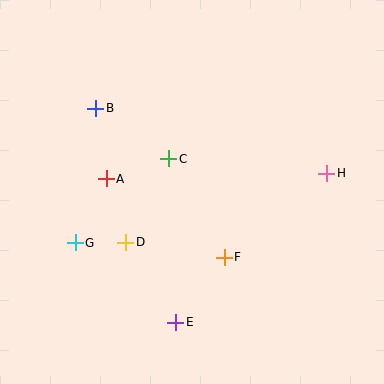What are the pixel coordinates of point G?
Point G is at (75, 243).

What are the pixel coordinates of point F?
Point F is at (224, 257).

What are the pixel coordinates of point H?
Point H is at (327, 173).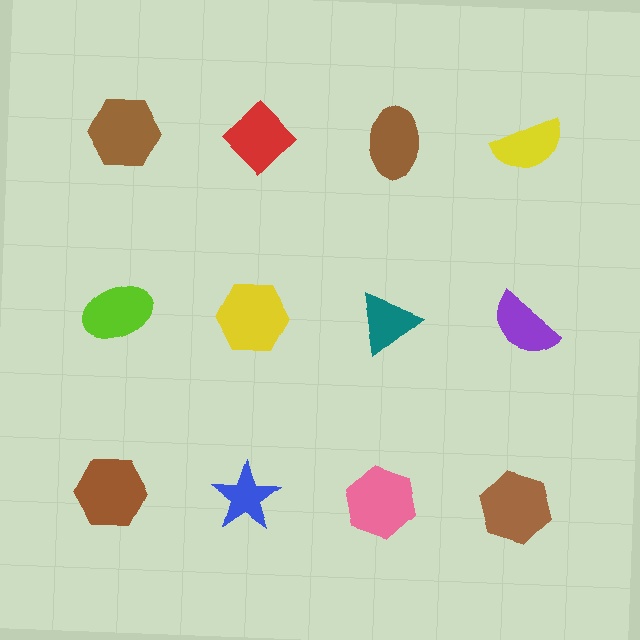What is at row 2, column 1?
A lime ellipse.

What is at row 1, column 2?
A red diamond.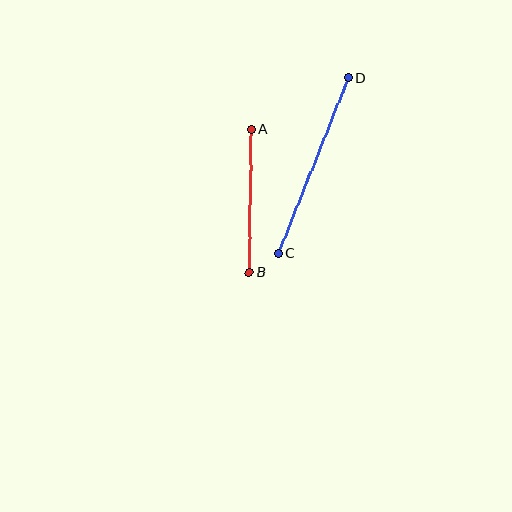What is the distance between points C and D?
The distance is approximately 189 pixels.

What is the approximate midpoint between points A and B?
The midpoint is at approximately (250, 200) pixels.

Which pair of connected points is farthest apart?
Points C and D are farthest apart.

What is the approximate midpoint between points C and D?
The midpoint is at approximately (313, 165) pixels.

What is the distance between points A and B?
The distance is approximately 143 pixels.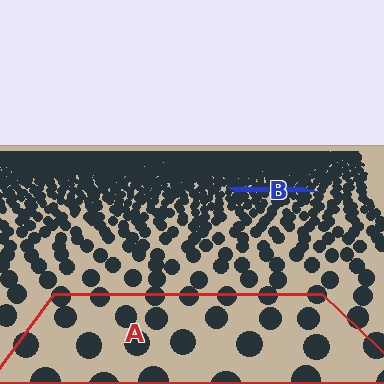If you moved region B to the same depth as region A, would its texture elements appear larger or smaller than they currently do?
They would appear larger. At a closer depth, the same texture elements are projected at a bigger on-screen size.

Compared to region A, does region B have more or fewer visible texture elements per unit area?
Region B has more texture elements per unit area — they are packed more densely because it is farther away.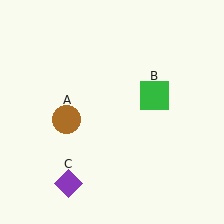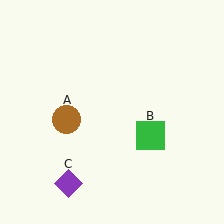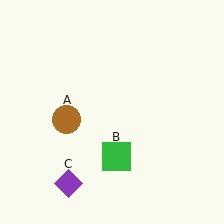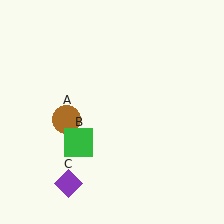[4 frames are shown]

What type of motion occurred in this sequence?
The green square (object B) rotated clockwise around the center of the scene.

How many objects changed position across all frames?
1 object changed position: green square (object B).